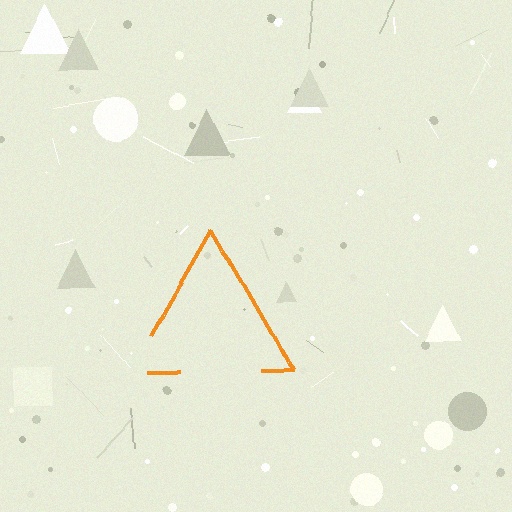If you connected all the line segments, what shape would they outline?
They would outline a triangle.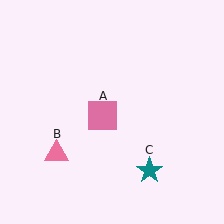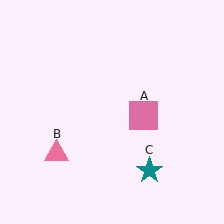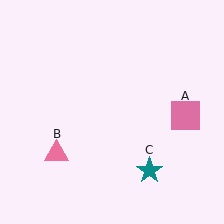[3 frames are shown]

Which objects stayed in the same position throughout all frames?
Pink triangle (object B) and teal star (object C) remained stationary.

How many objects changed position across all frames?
1 object changed position: pink square (object A).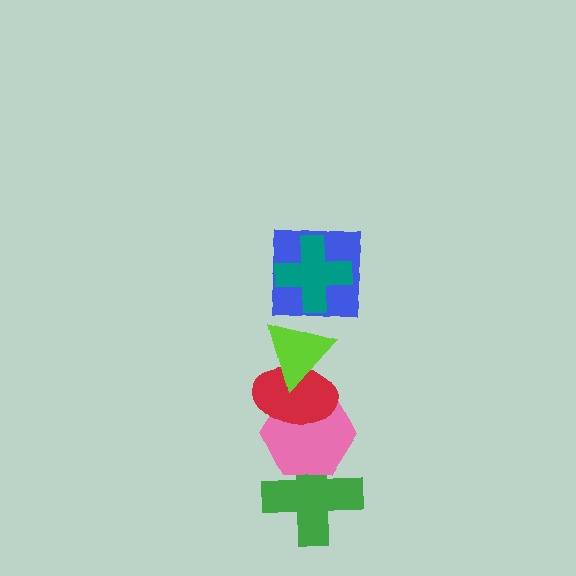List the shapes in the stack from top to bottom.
From top to bottom: the teal cross, the blue square, the lime triangle, the red ellipse, the pink hexagon, the green cross.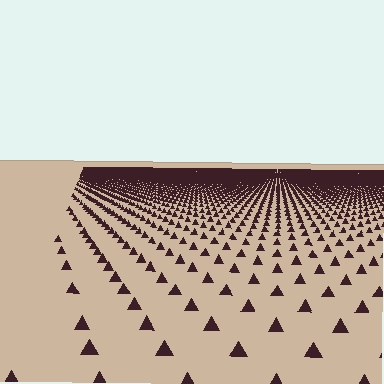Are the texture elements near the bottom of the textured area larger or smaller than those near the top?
Larger. Near the bottom, elements are closer to the viewer and appear at a bigger on-screen size.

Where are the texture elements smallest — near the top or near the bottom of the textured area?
Near the top.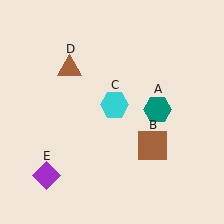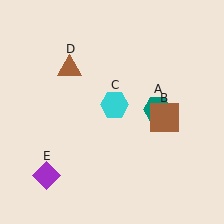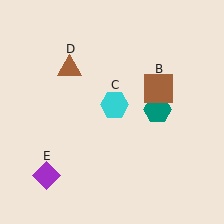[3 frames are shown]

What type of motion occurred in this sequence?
The brown square (object B) rotated counterclockwise around the center of the scene.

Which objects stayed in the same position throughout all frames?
Teal hexagon (object A) and cyan hexagon (object C) and brown triangle (object D) and purple diamond (object E) remained stationary.